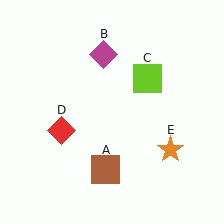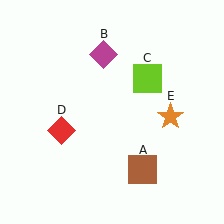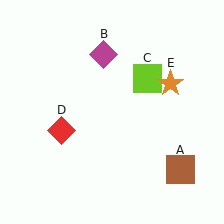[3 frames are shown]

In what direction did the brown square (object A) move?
The brown square (object A) moved right.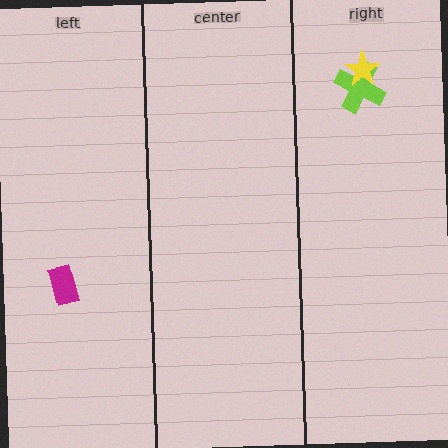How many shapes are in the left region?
1.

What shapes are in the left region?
The magenta rectangle.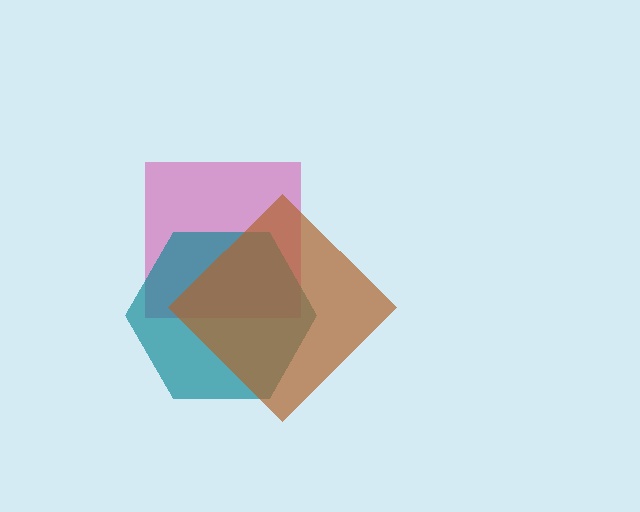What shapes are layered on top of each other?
The layered shapes are: a magenta square, a teal hexagon, a brown diamond.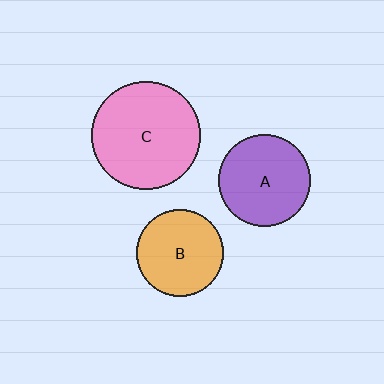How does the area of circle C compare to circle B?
Approximately 1.6 times.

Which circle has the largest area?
Circle C (pink).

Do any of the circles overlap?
No, none of the circles overlap.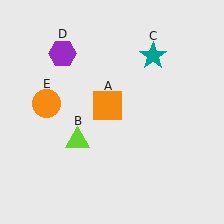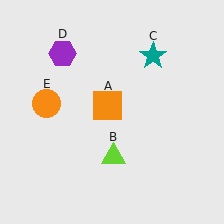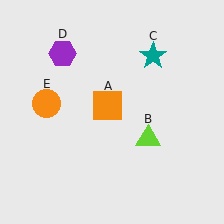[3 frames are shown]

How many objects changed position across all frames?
1 object changed position: lime triangle (object B).